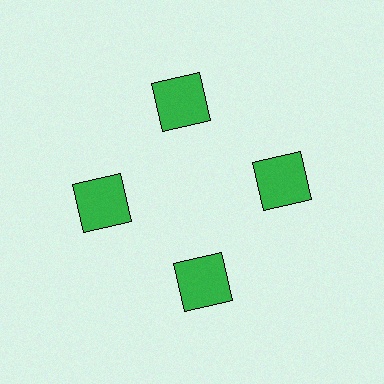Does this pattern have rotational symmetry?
Yes, this pattern has 4-fold rotational symmetry. It looks the same after rotating 90 degrees around the center.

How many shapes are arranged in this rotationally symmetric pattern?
There are 4 shapes, arranged in 4 groups of 1.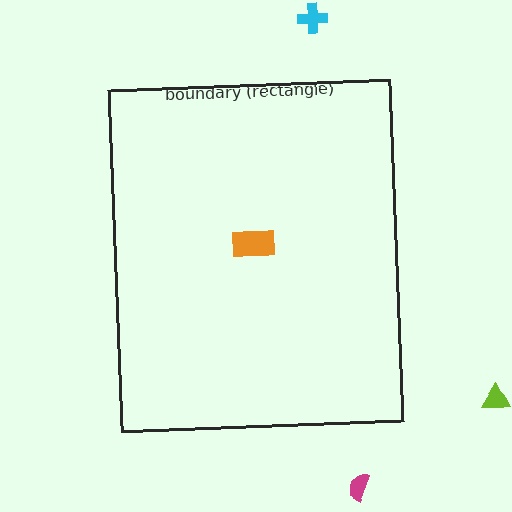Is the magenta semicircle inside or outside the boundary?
Outside.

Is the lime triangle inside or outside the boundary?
Outside.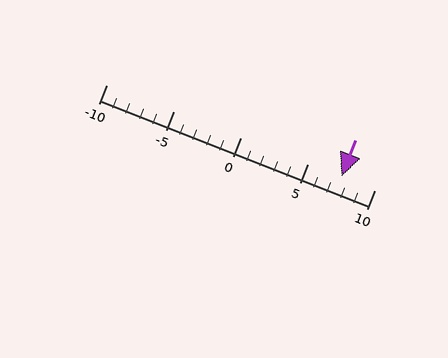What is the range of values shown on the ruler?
The ruler shows values from -10 to 10.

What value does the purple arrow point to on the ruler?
The purple arrow points to approximately 8.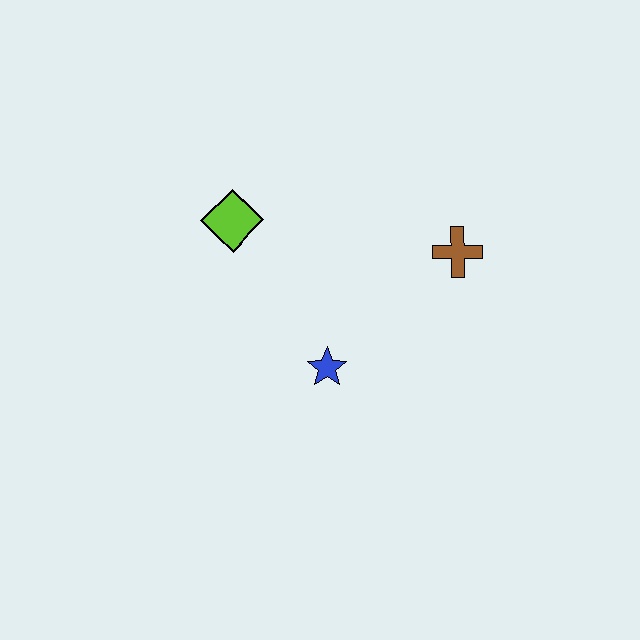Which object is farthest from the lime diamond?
The brown cross is farthest from the lime diamond.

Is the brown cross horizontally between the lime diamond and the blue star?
No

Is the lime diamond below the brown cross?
No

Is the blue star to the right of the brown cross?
No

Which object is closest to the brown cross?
The blue star is closest to the brown cross.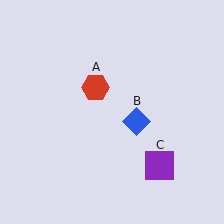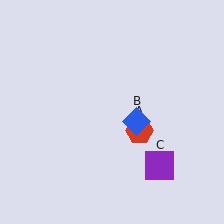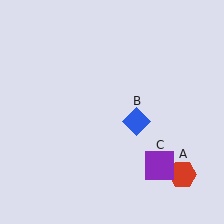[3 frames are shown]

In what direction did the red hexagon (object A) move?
The red hexagon (object A) moved down and to the right.